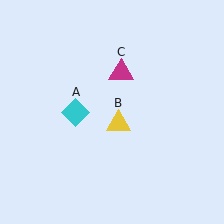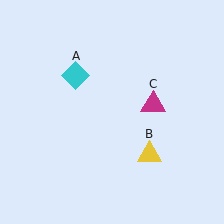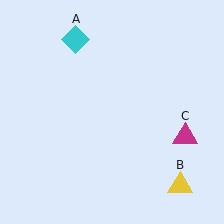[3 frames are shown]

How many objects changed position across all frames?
3 objects changed position: cyan diamond (object A), yellow triangle (object B), magenta triangle (object C).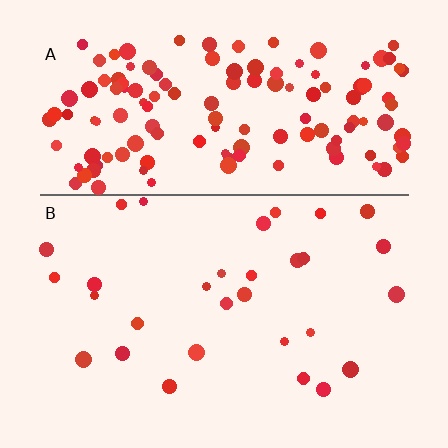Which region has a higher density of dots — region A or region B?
A (the top).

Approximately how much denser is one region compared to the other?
Approximately 4.8× — region A over region B.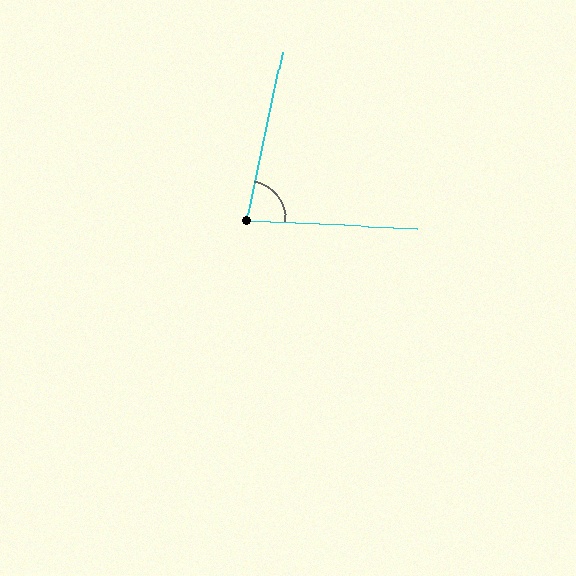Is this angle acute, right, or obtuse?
It is acute.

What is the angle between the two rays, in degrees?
Approximately 80 degrees.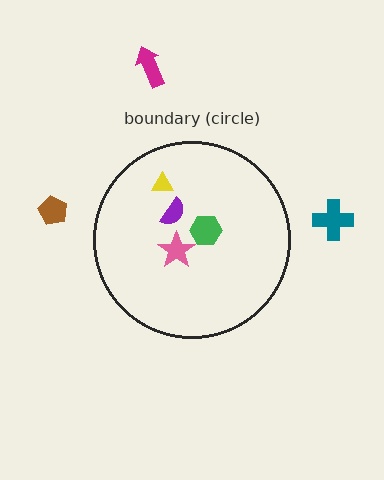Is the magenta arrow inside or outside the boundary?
Outside.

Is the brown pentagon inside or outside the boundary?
Outside.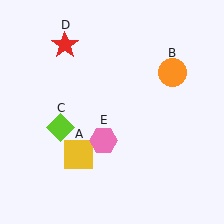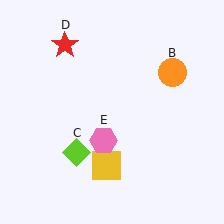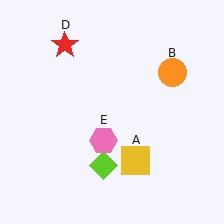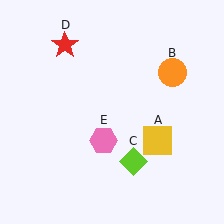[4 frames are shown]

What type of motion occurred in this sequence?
The yellow square (object A), lime diamond (object C) rotated counterclockwise around the center of the scene.